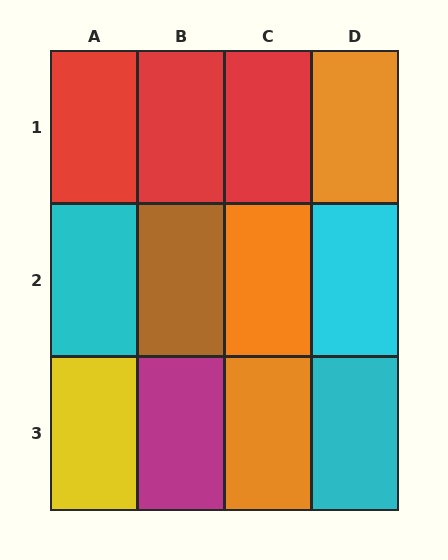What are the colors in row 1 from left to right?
Red, red, red, orange.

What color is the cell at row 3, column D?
Cyan.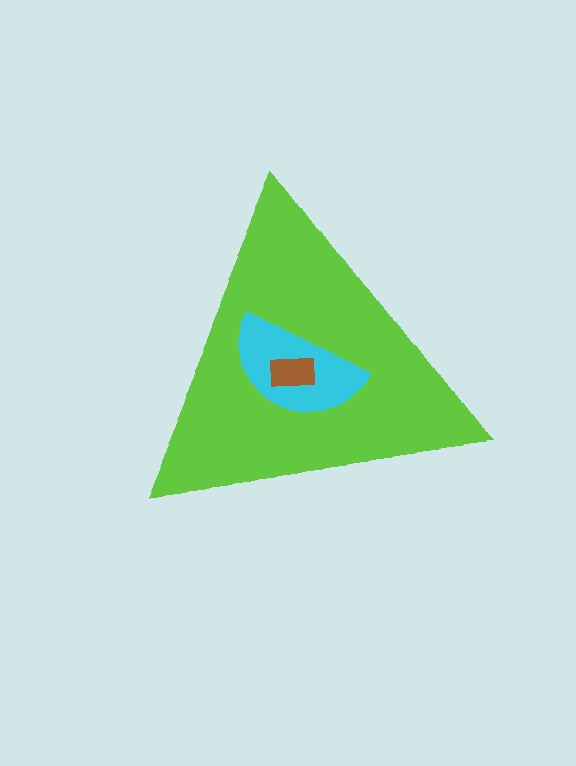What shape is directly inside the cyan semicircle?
The brown rectangle.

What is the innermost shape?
The brown rectangle.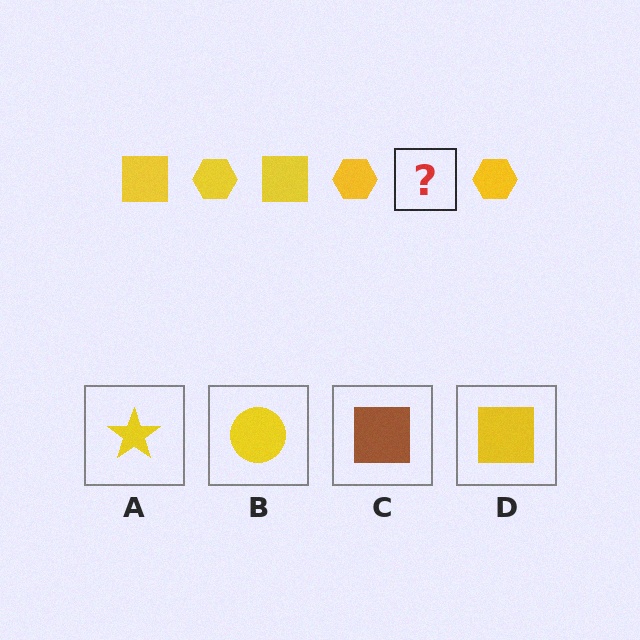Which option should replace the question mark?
Option D.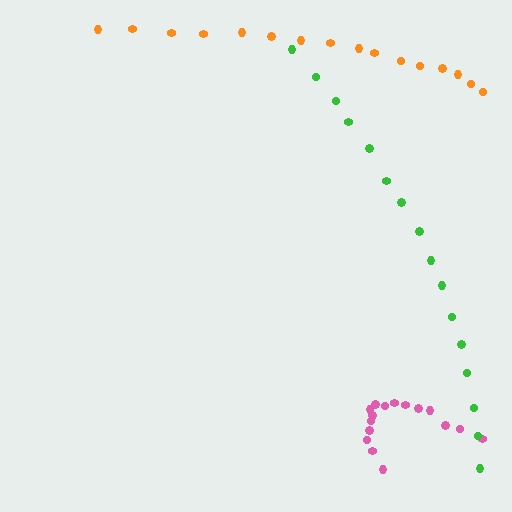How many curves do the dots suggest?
There are 3 distinct paths.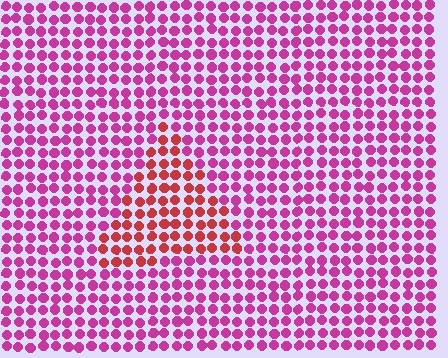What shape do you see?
I see a triangle.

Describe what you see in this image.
The image is filled with small magenta elements in a uniform arrangement. A triangle-shaped region is visible where the elements are tinted to a slightly different hue, forming a subtle color boundary.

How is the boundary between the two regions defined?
The boundary is defined purely by a slight shift in hue (about 39 degrees). Spacing, size, and orientation are identical on both sides.